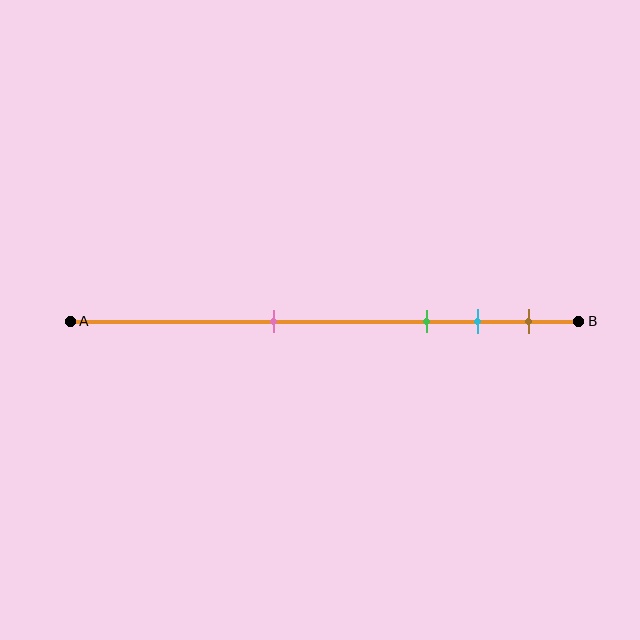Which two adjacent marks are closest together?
The cyan and brown marks are the closest adjacent pair.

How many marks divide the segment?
There are 4 marks dividing the segment.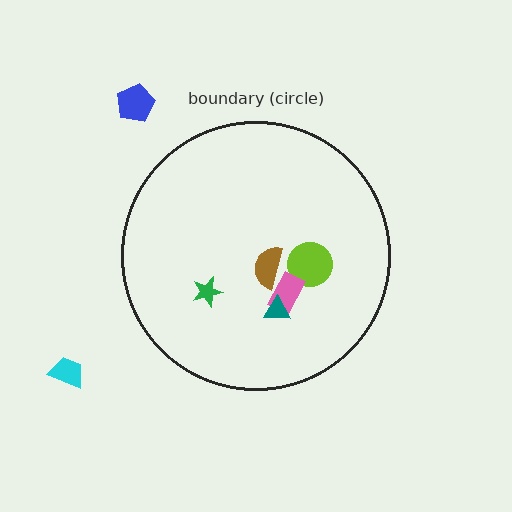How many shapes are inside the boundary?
5 inside, 2 outside.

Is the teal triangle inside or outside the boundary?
Inside.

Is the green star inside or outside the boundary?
Inside.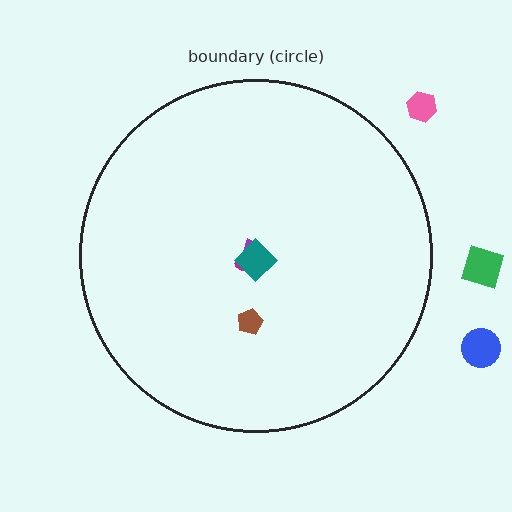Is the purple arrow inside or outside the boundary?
Inside.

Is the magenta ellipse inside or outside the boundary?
Inside.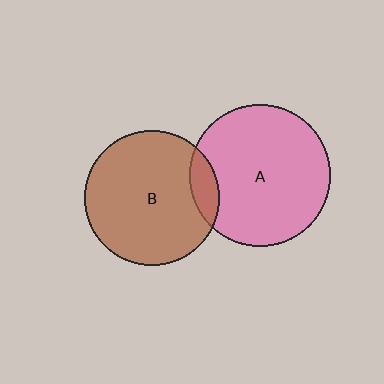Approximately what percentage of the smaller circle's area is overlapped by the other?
Approximately 10%.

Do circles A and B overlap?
Yes.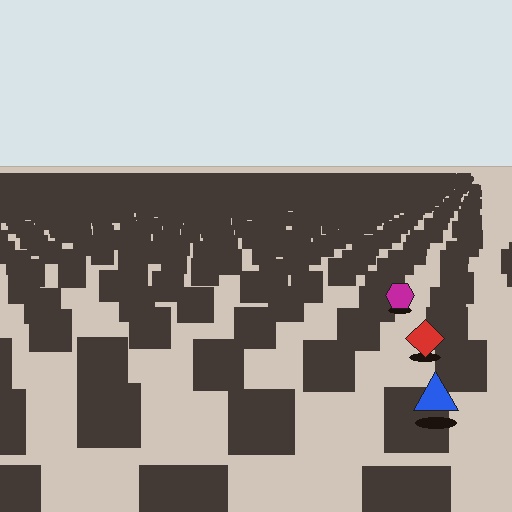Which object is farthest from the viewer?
The magenta hexagon is farthest from the viewer. It appears smaller and the ground texture around it is denser.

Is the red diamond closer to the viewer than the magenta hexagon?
Yes. The red diamond is closer — you can tell from the texture gradient: the ground texture is coarser near it.